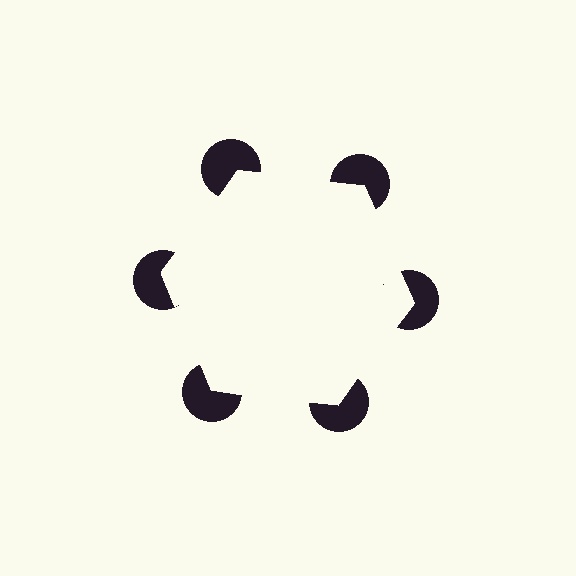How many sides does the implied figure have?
6 sides.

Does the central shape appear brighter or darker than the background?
It typically appears slightly brighter than the background, even though no actual brightness change is drawn.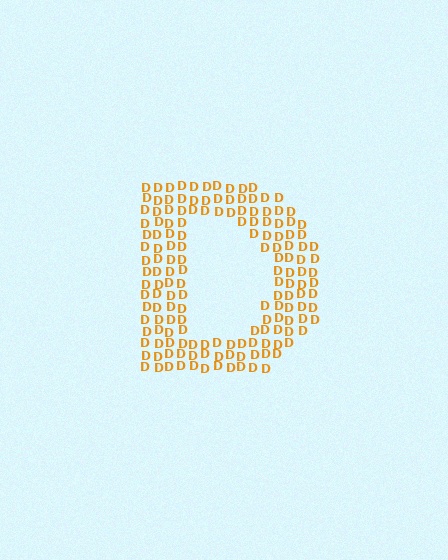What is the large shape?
The large shape is the letter D.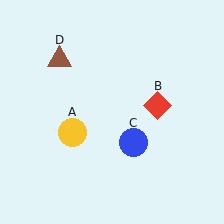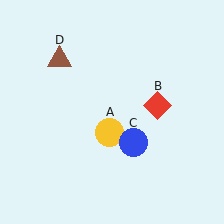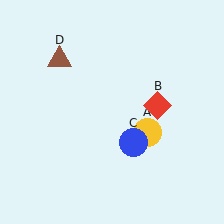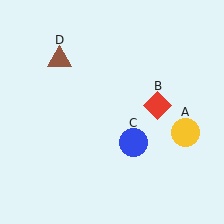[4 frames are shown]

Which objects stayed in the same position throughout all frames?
Red diamond (object B) and blue circle (object C) and brown triangle (object D) remained stationary.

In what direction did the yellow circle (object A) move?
The yellow circle (object A) moved right.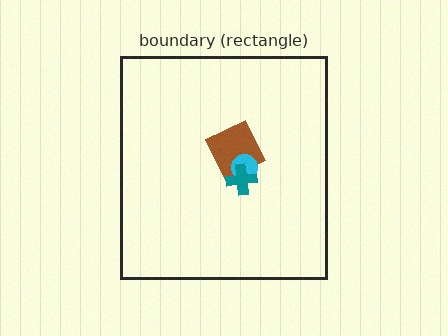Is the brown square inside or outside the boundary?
Inside.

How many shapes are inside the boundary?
3 inside, 0 outside.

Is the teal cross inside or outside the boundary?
Inside.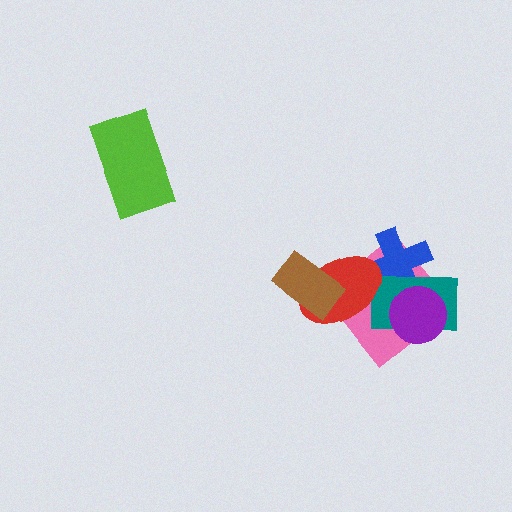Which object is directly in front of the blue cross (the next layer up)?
The teal rectangle is directly in front of the blue cross.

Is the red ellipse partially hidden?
Yes, it is partially covered by another shape.